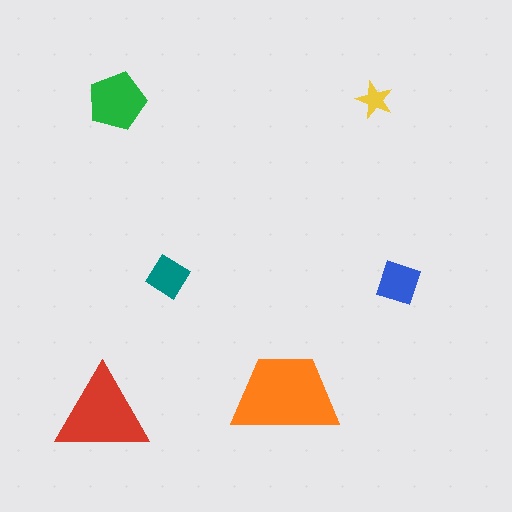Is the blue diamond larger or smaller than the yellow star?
Larger.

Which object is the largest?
The orange trapezoid.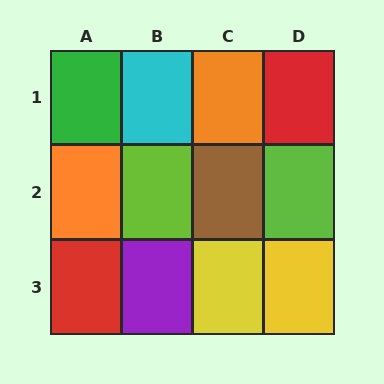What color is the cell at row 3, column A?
Red.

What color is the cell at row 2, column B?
Lime.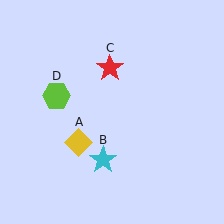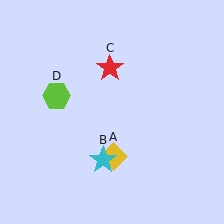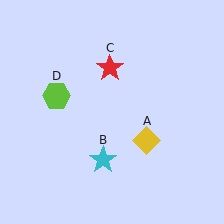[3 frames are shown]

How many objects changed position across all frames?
1 object changed position: yellow diamond (object A).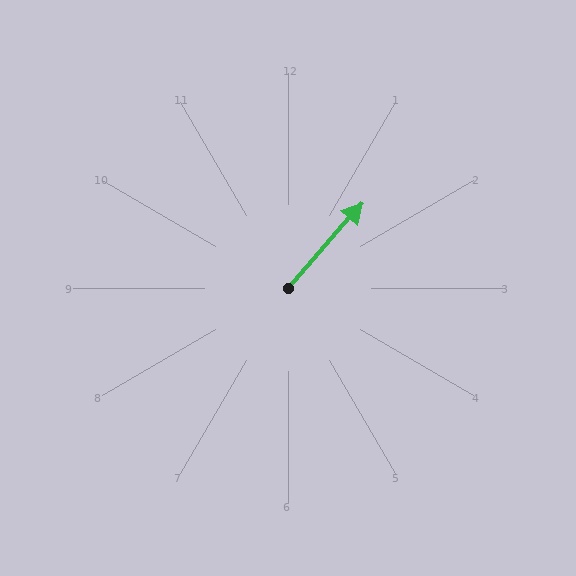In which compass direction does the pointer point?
Northeast.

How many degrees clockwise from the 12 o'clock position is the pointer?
Approximately 41 degrees.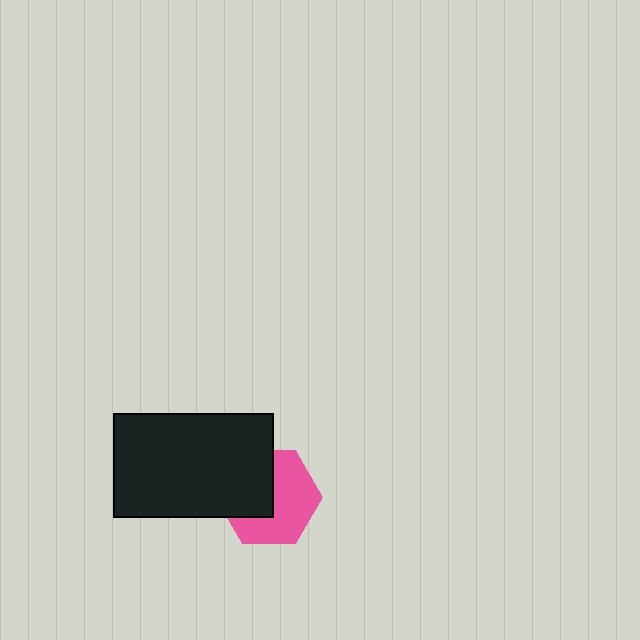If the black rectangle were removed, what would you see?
You would see the complete pink hexagon.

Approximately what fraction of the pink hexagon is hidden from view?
Roughly 42% of the pink hexagon is hidden behind the black rectangle.